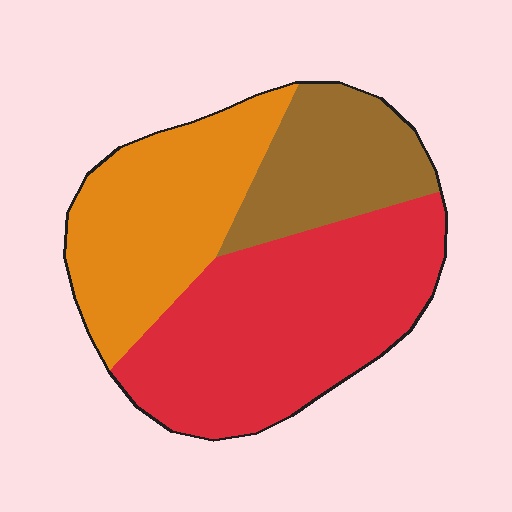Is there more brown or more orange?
Orange.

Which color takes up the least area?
Brown, at roughly 20%.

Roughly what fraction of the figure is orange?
Orange covers around 30% of the figure.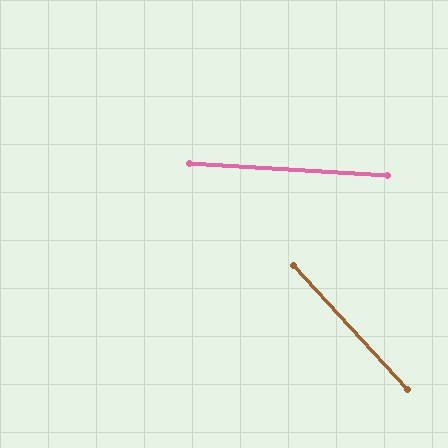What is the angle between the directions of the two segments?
Approximately 44 degrees.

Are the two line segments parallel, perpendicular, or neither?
Neither parallel nor perpendicular — they differ by about 44°.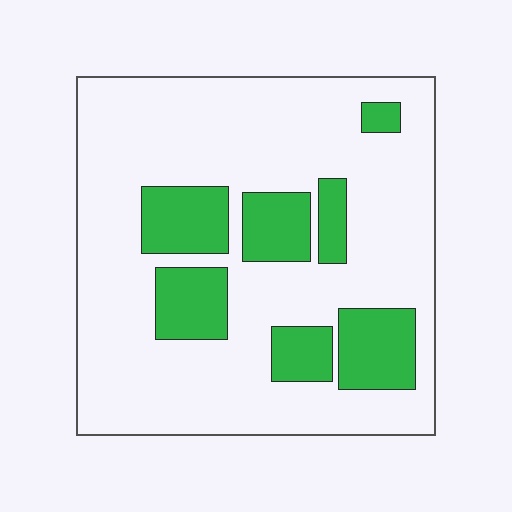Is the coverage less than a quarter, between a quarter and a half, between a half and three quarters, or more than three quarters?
Less than a quarter.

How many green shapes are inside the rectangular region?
7.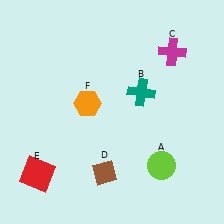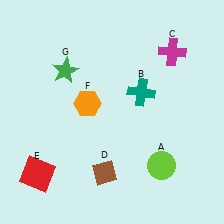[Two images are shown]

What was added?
A green star (G) was added in Image 2.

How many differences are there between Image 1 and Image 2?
There is 1 difference between the two images.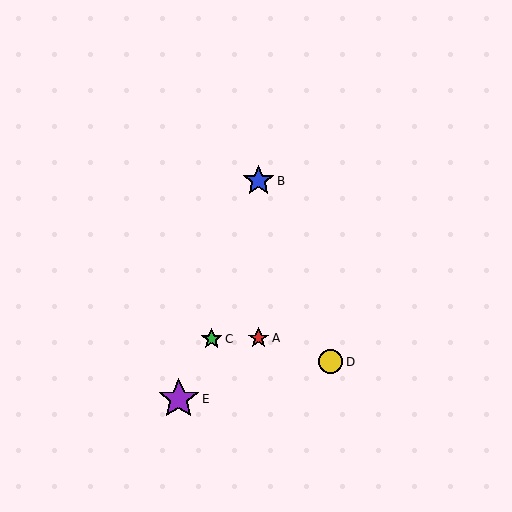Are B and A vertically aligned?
Yes, both are at x≈258.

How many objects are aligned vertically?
2 objects (A, B) are aligned vertically.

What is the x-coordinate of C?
Object C is at x≈212.